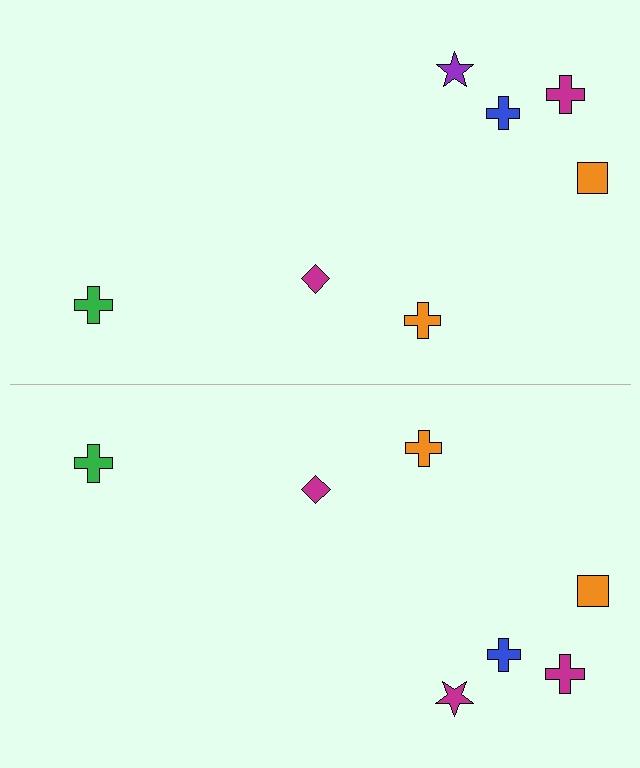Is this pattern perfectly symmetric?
No, the pattern is not perfectly symmetric. The magenta star on the bottom side breaks the symmetry — its mirror counterpart is purple.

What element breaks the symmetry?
The magenta star on the bottom side breaks the symmetry — its mirror counterpart is purple.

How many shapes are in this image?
There are 14 shapes in this image.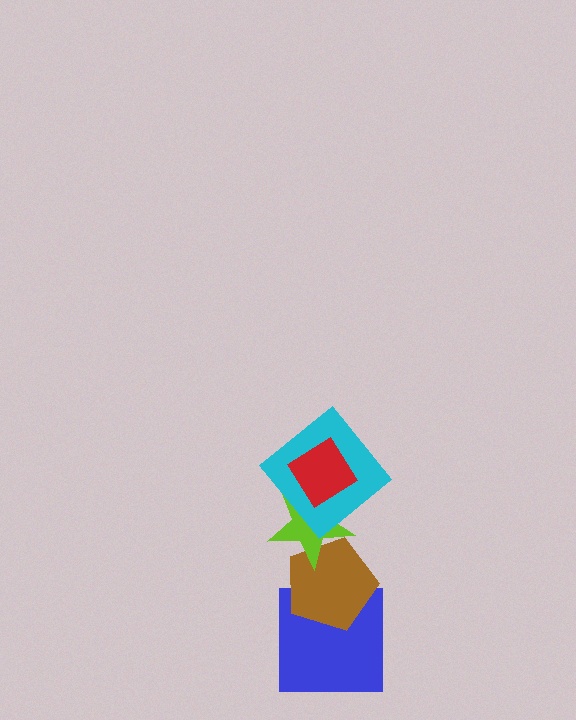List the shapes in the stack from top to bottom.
From top to bottom: the red diamond, the cyan diamond, the lime star, the brown pentagon, the blue square.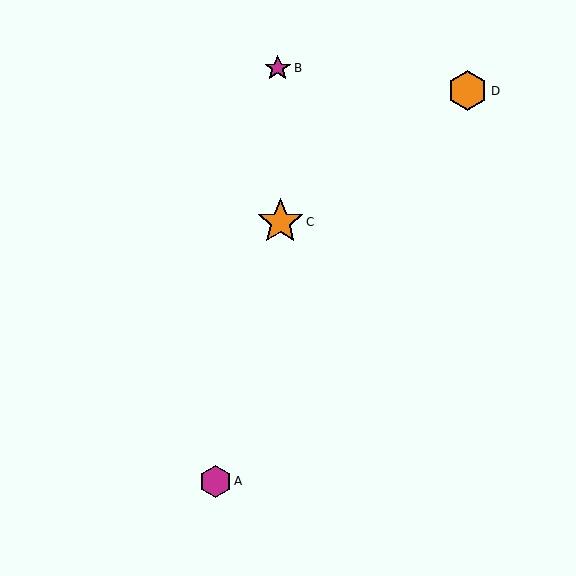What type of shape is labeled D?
Shape D is an orange hexagon.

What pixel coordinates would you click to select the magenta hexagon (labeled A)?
Click at (215, 481) to select the magenta hexagon A.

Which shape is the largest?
The orange star (labeled C) is the largest.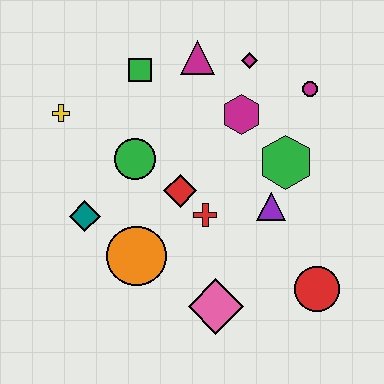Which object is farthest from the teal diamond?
The magenta circle is farthest from the teal diamond.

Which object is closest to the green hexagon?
The purple triangle is closest to the green hexagon.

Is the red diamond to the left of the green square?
No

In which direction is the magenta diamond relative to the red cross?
The magenta diamond is above the red cross.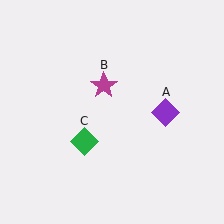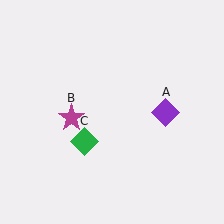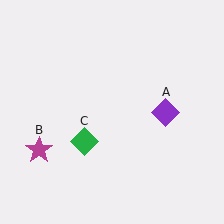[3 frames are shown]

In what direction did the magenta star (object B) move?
The magenta star (object B) moved down and to the left.